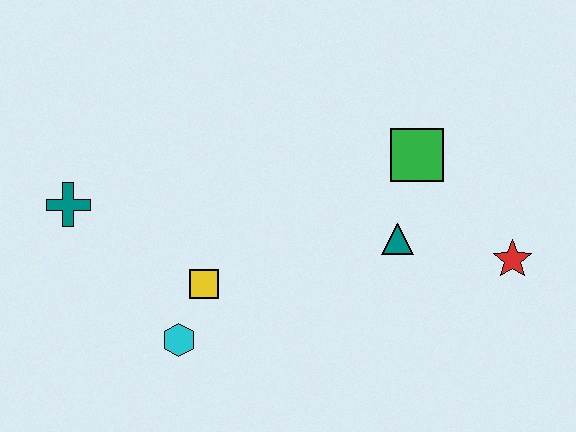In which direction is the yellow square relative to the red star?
The yellow square is to the left of the red star.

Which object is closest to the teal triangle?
The green square is closest to the teal triangle.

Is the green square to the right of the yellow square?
Yes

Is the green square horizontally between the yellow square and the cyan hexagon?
No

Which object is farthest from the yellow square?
The red star is farthest from the yellow square.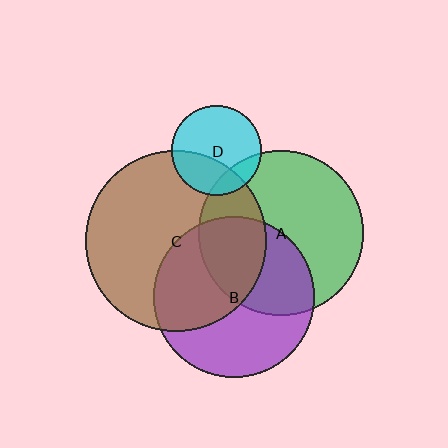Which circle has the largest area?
Circle C (brown).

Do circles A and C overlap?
Yes.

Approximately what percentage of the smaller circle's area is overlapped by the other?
Approximately 30%.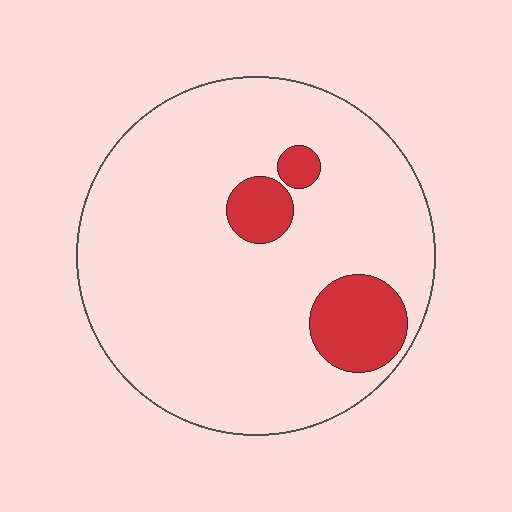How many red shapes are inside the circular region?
3.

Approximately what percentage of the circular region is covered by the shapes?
Approximately 15%.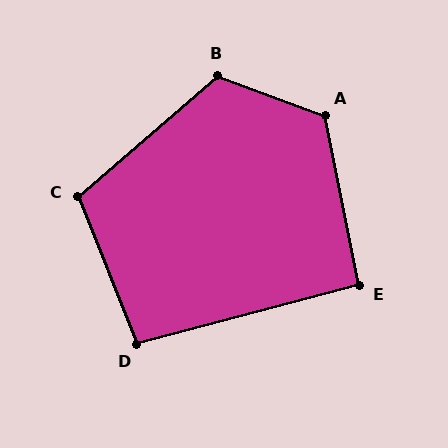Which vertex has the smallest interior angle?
E, at approximately 94 degrees.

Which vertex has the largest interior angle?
A, at approximately 121 degrees.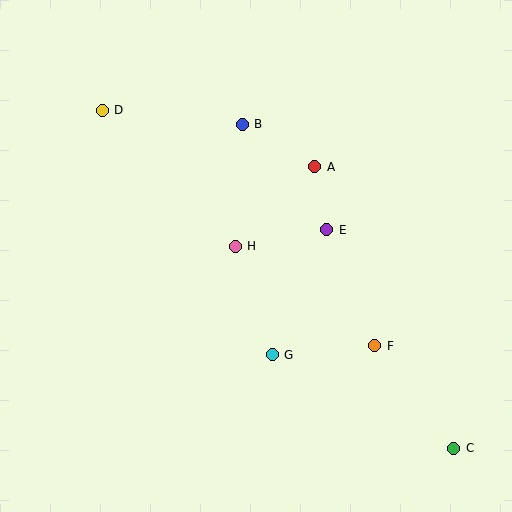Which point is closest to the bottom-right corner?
Point C is closest to the bottom-right corner.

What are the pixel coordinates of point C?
Point C is at (454, 448).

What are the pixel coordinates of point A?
Point A is at (315, 167).